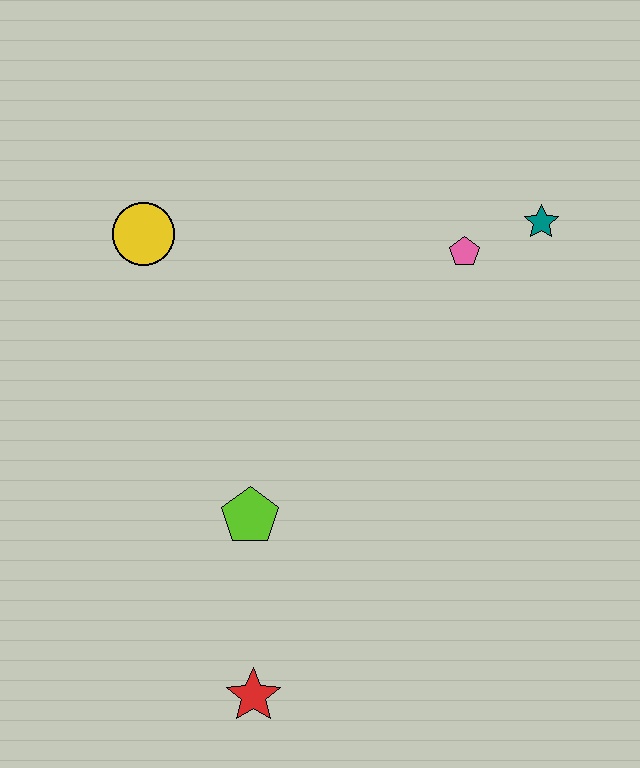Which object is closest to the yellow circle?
The lime pentagon is closest to the yellow circle.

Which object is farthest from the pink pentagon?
The red star is farthest from the pink pentagon.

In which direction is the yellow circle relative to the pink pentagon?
The yellow circle is to the left of the pink pentagon.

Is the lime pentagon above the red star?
Yes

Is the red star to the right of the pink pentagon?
No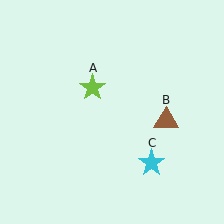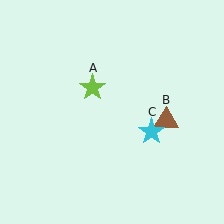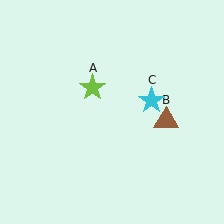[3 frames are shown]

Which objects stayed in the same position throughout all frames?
Lime star (object A) and brown triangle (object B) remained stationary.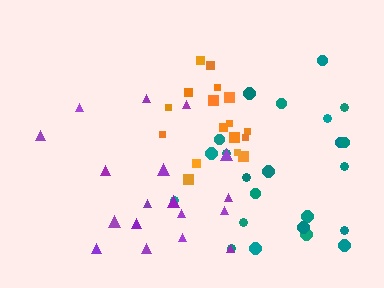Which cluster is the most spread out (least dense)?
Purple.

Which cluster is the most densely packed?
Orange.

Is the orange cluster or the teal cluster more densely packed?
Orange.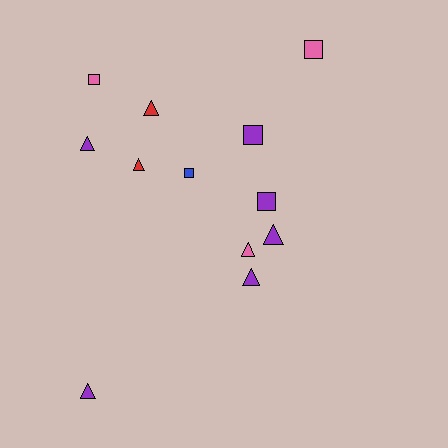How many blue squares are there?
There is 1 blue square.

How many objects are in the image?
There are 12 objects.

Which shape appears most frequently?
Triangle, with 7 objects.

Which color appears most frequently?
Purple, with 6 objects.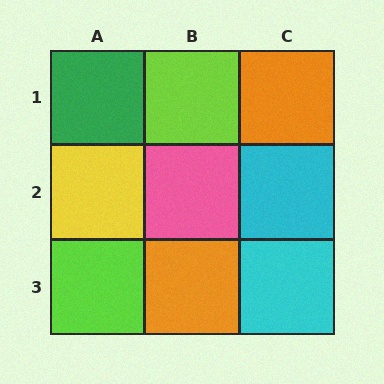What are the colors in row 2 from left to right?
Yellow, pink, cyan.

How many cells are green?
1 cell is green.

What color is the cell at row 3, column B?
Orange.